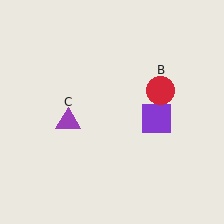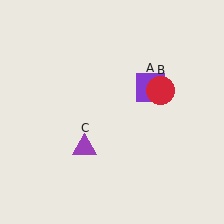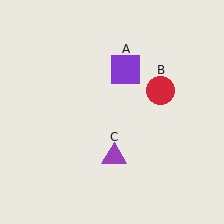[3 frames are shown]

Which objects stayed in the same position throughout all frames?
Red circle (object B) remained stationary.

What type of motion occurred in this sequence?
The purple square (object A), purple triangle (object C) rotated counterclockwise around the center of the scene.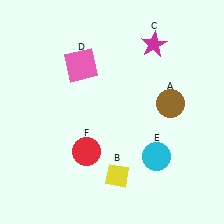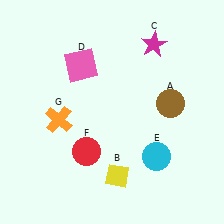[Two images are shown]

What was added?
An orange cross (G) was added in Image 2.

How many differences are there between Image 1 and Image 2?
There is 1 difference between the two images.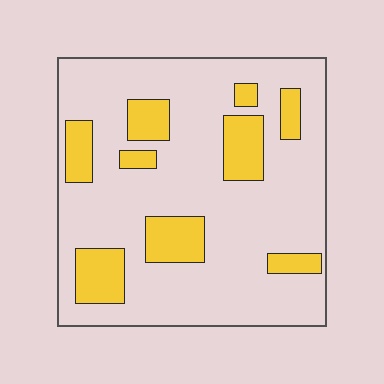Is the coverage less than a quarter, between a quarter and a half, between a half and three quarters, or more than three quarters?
Less than a quarter.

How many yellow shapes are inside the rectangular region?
9.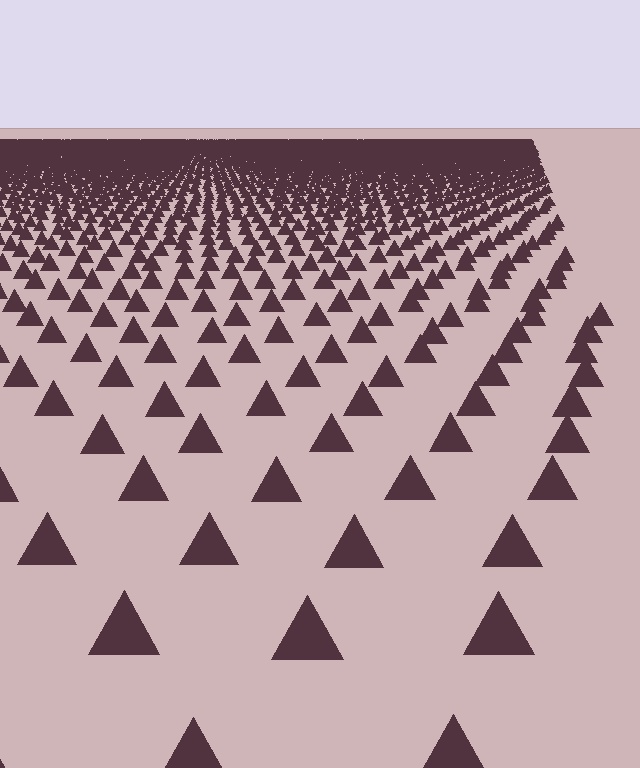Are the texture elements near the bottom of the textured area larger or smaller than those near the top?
Larger. Near the bottom, elements are closer to the viewer and appear at a bigger on-screen size.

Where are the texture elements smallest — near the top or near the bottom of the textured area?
Near the top.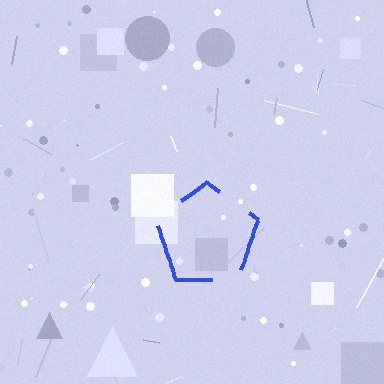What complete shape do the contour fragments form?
The contour fragments form a pentagon.